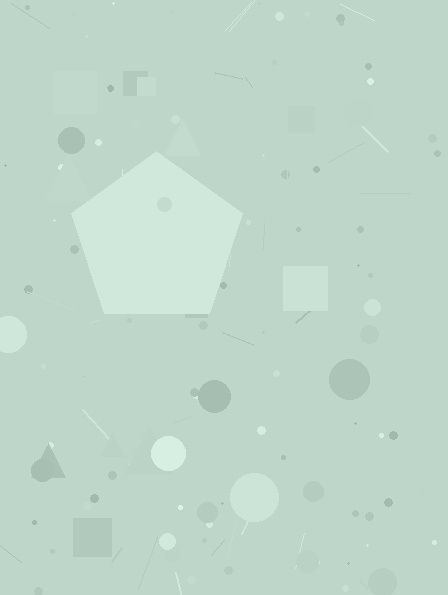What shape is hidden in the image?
A pentagon is hidden in the image.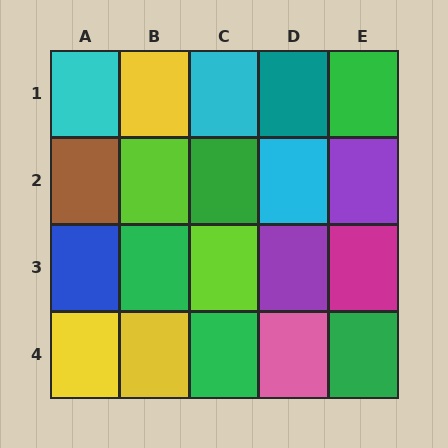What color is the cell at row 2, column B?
Lime.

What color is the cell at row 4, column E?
Green.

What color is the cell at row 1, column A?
Cyan.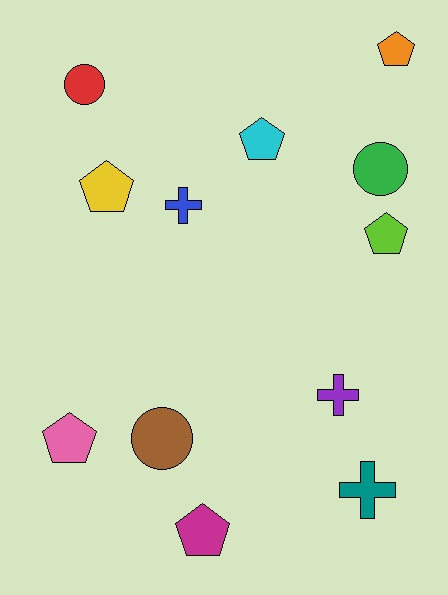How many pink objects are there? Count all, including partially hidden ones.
There is 1 pink object.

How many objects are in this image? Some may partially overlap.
There are 12 objects.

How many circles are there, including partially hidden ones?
There are 3 circles.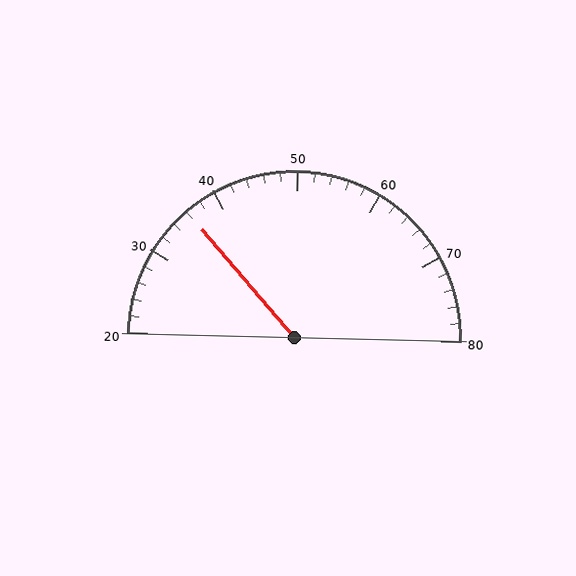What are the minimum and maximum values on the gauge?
The gauge ranges from 20 to 80.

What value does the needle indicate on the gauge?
The needle indicates approximately 36.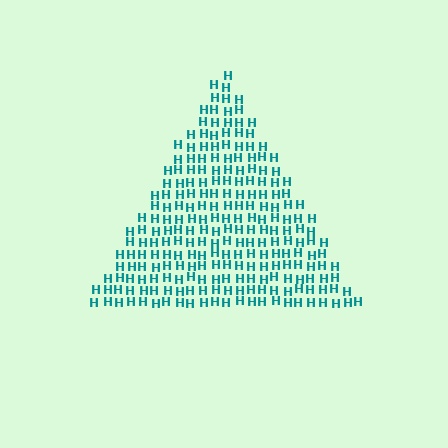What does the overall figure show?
The overall figure shows a triangle.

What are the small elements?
The small elements are letter H's.